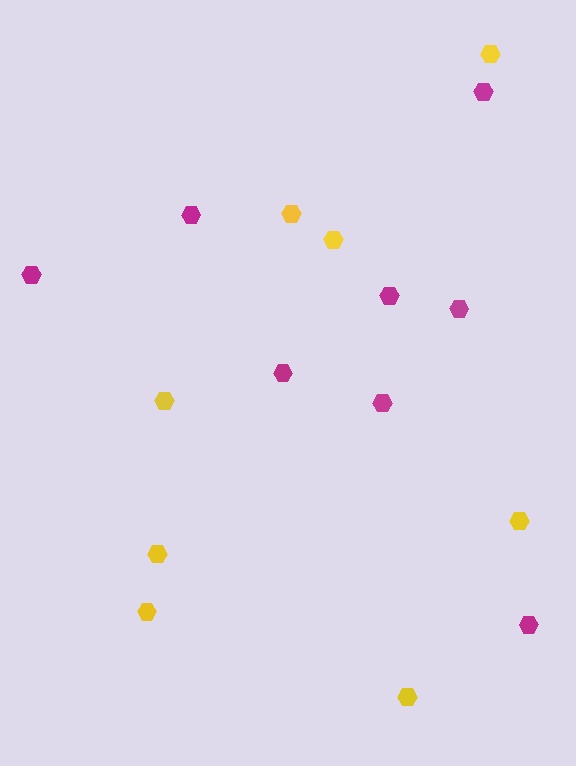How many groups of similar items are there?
There are 2 groups: one group of yellow hexagons (8) and one group of magenta hexagons (8).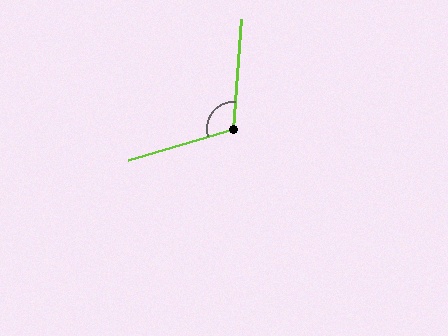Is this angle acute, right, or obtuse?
It is obtuse.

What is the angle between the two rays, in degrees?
Approximately 111 degrees.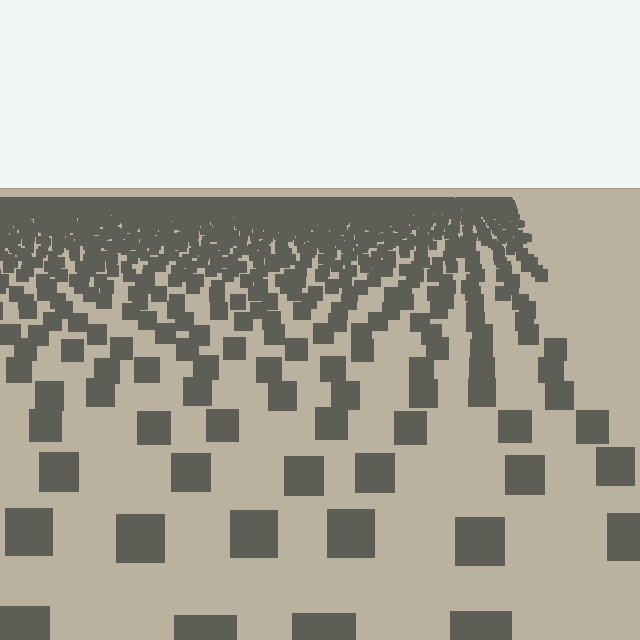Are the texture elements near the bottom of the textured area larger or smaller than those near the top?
Larger. Near the bottom, elements are closer to the viewer and appear at a bigger on-screen size.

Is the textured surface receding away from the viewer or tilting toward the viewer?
The surface is receding away from the viewer. Texture elements get smaller and denser toward the top.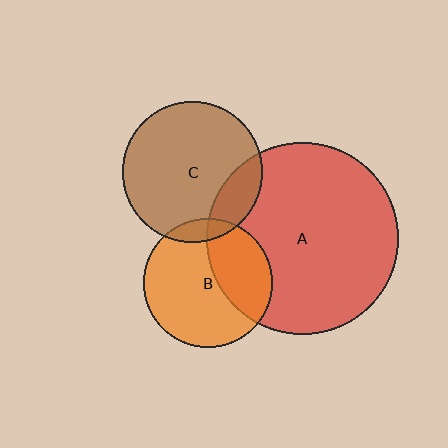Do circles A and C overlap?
Yes.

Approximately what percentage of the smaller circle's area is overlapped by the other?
Approximately 20%.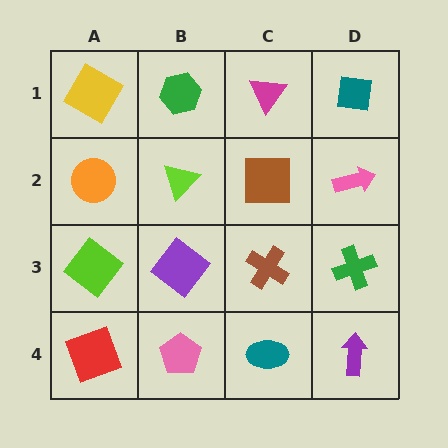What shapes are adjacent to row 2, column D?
A teal square (row 1, column D), a green cross (row 3, column D), a brown square (row 2, column C).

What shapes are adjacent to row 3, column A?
An orange circle (row 2, column A), a red square (row 4, column A), a purple diamond (row 3, column B).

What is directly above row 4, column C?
A brown cross.